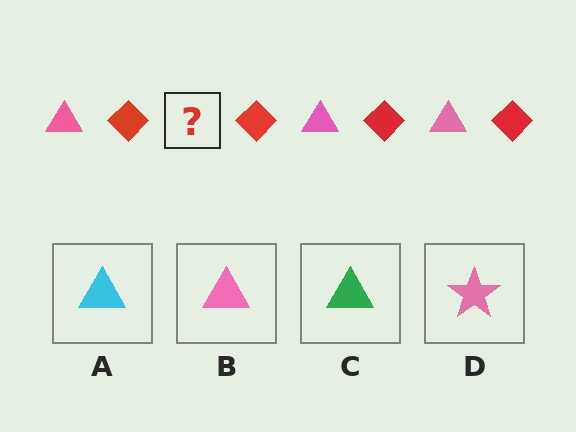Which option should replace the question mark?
Option B.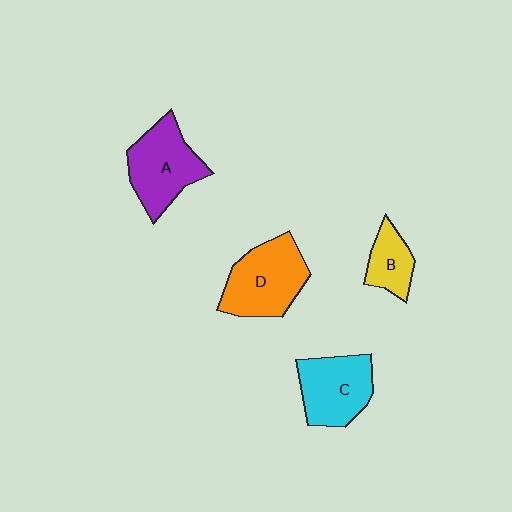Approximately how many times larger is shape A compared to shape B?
Approximately 1.9 times.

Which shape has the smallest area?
Shape B (yellow).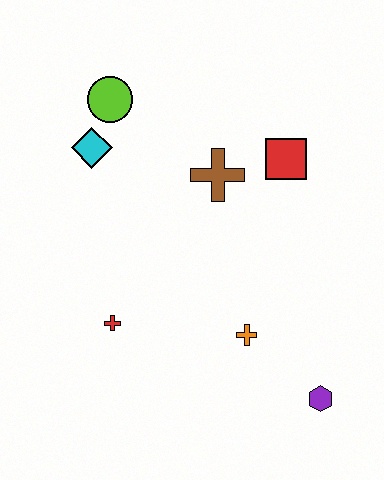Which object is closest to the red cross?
The orange cross is closest to the red cross.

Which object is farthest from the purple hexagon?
The lime circle is farthest from the purple hexagon.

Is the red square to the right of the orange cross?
Yes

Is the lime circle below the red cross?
No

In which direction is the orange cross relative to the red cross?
The orange cross is to the right of the red cross.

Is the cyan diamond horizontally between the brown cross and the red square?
No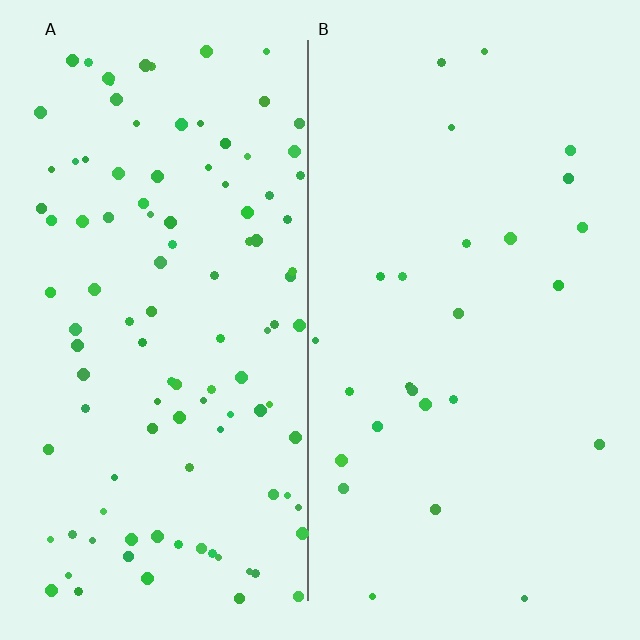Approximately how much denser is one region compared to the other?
Approximately 4.2× — region A over region B.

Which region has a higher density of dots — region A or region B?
A (the left).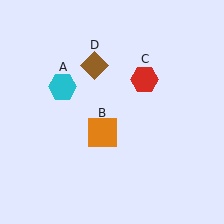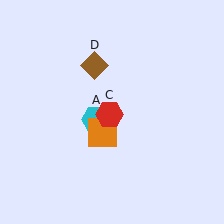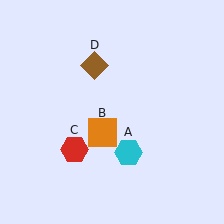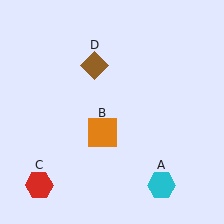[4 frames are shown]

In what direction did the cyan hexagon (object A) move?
The cyan hexagon (object A) moved down and to the right.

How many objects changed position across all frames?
2 objects changed position: cyan hexagon (object A), red hexagon (object C).